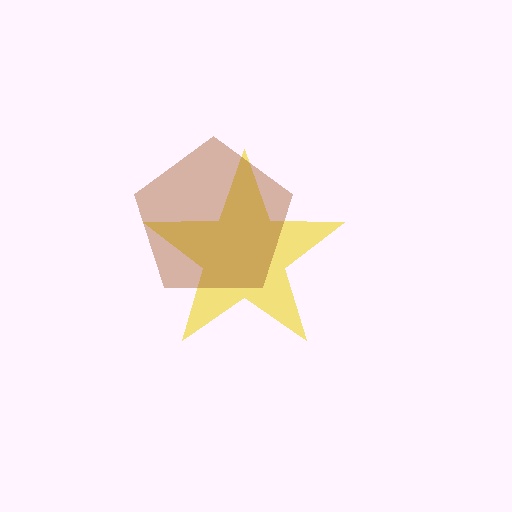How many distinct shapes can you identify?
There are 2 distinct shapes: a yellow star, a brown pentagon.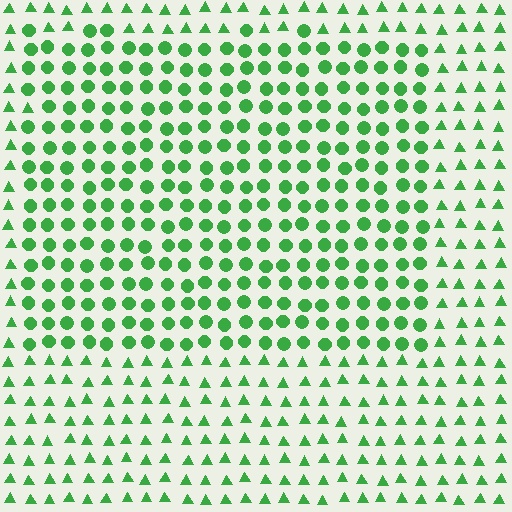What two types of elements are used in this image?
The image uses circles inside the rectangle region and triangles outside it.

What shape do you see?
I see a rectangle.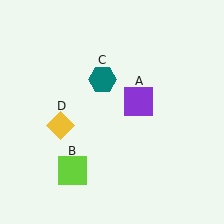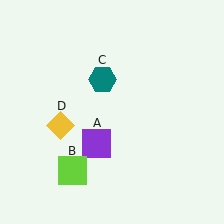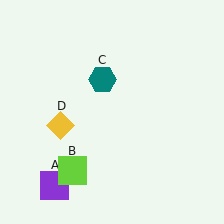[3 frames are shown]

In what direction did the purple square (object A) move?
The purple square (object A) moved down and to the left.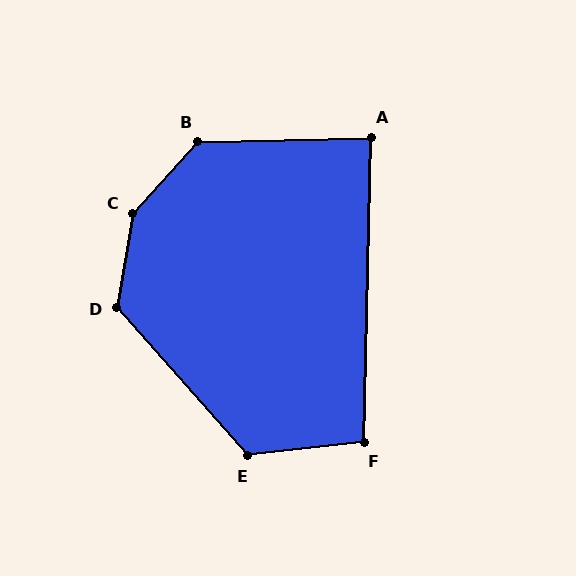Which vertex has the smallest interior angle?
A, at approximately 87 degrees.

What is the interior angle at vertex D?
Approximately 129 degrees (obtuse).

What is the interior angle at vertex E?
Approximately 125 degrees (obtuse).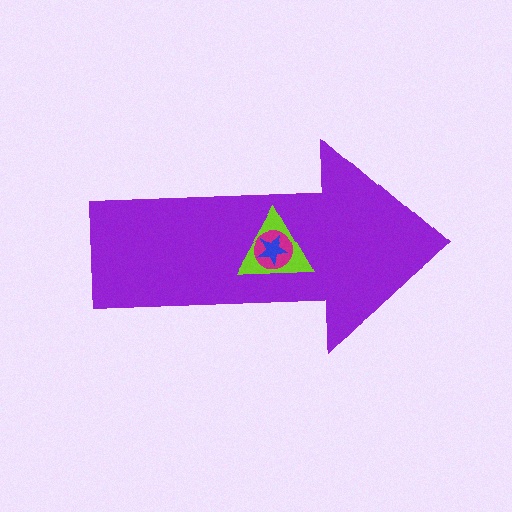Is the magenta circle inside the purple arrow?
Yes.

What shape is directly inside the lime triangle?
The magenta circle.